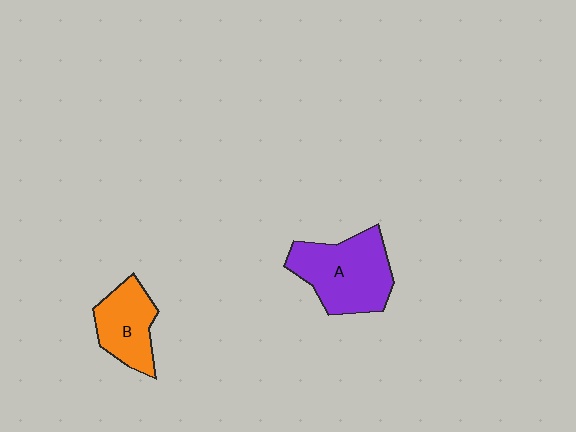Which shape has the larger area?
Shape A (purple).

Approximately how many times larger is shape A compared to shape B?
Approximately 1.5 times.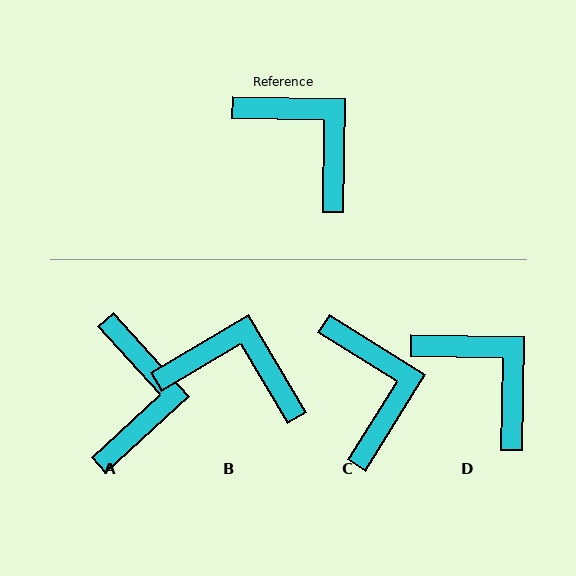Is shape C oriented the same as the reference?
No, it is off by about 31 degrees.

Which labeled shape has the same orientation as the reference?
D.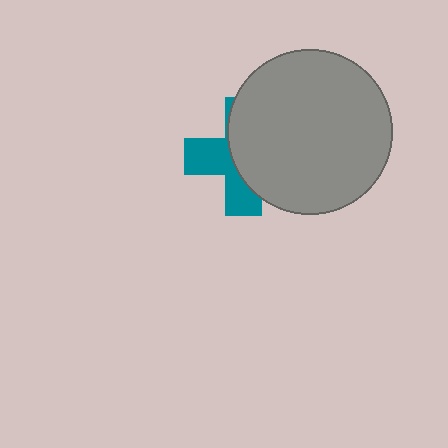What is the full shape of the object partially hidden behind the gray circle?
The partially hidden object is a teal cross.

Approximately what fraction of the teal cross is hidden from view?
Roughly 58% of the teal cross is hidden behind the gray circle.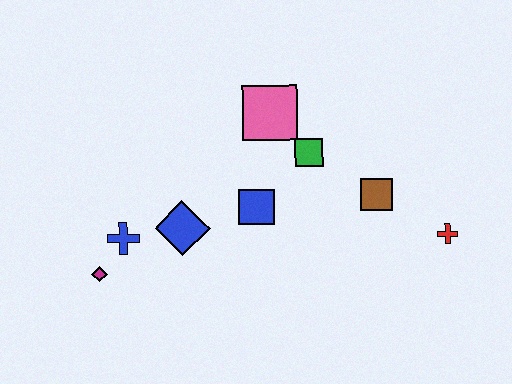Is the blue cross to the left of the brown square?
Yes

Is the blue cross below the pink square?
Yes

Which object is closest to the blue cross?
The magenta diamond is closest to the blue cross.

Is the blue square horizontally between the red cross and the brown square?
No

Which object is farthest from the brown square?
The magenta diamond is farthest from the brown square.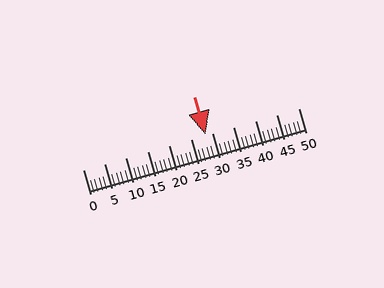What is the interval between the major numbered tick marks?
The major tick marks are spaced 5 units apart.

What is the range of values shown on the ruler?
The ruler shows values from 0 to 50.